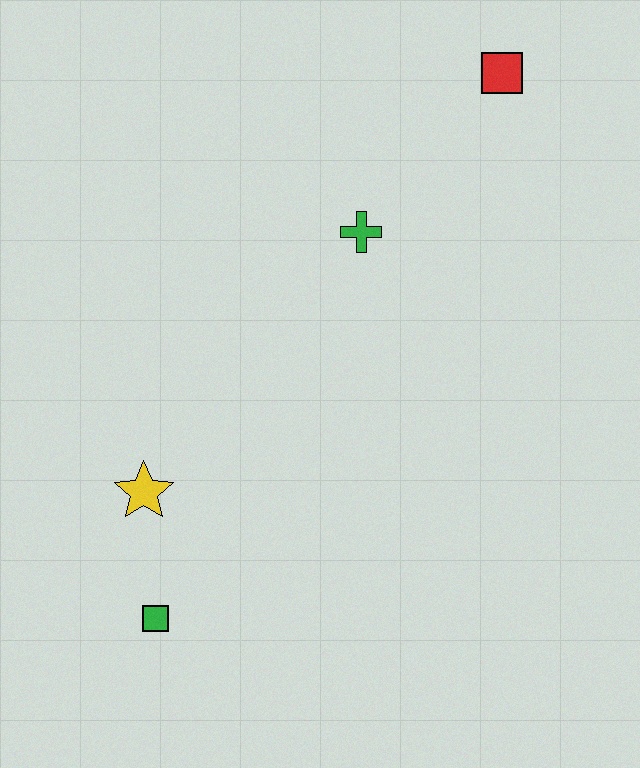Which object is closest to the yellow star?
The green square is closest to the yellow star.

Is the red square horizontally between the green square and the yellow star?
No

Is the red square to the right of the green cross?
Yes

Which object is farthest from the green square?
The red square is farthest from the green square.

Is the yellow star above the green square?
Yes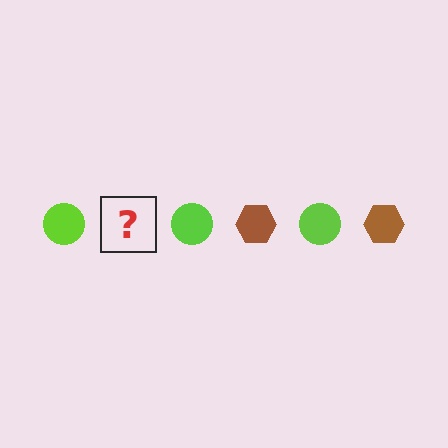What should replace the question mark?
The question mark should be replaced with a brown hexagon.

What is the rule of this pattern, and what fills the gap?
The rule is that the pattern alternates between lime circle and brown hexagon. The gap should be filled with a brown hexagon.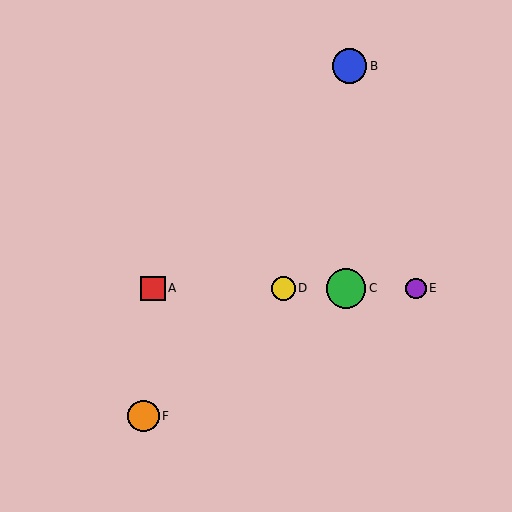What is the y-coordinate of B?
Object B is at y≈66.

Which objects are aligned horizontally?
Objects A, C, D, E are aligned horizontally.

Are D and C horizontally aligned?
Yes, both are at y≈289.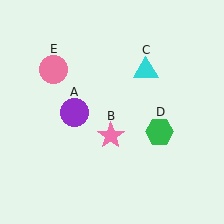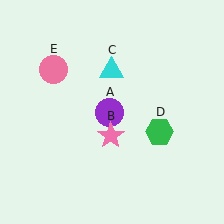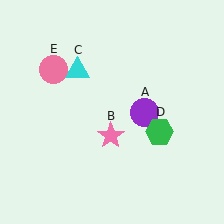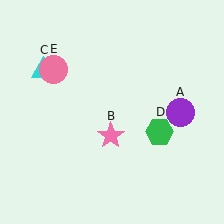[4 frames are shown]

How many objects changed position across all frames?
2 objects changed position: purple circle (object A), cyan triangle (object C).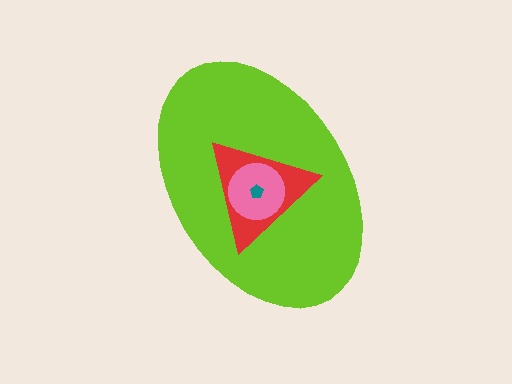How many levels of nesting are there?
4.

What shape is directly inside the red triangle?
The pink circle.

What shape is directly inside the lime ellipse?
The red triangle.